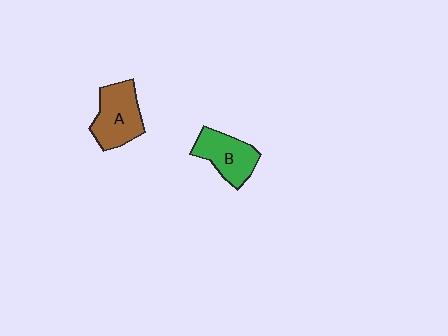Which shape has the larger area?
Shape A (brown).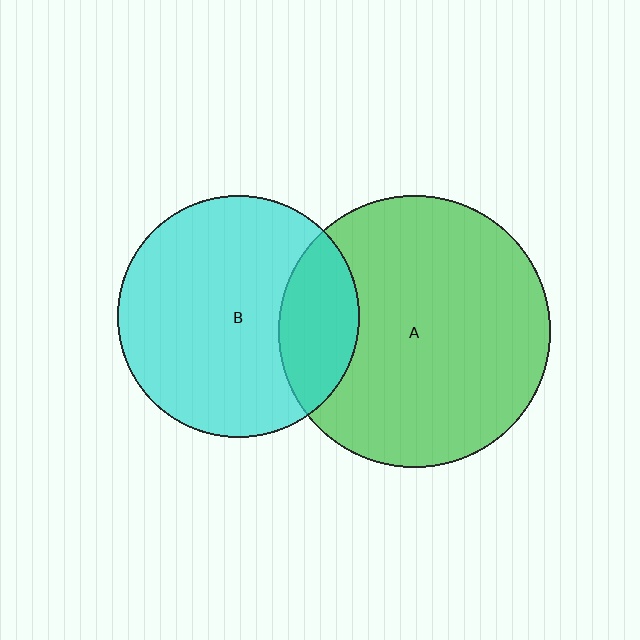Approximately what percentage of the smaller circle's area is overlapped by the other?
Approximately 25%.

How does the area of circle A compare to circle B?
Approximately 1.3 times.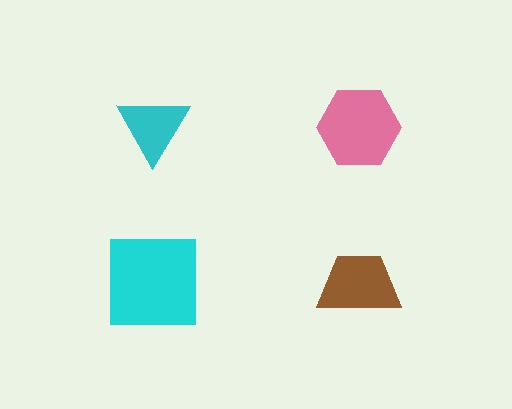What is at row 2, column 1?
A cyan square.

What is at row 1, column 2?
A pink hexagon.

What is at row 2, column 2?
A brown trapezoid.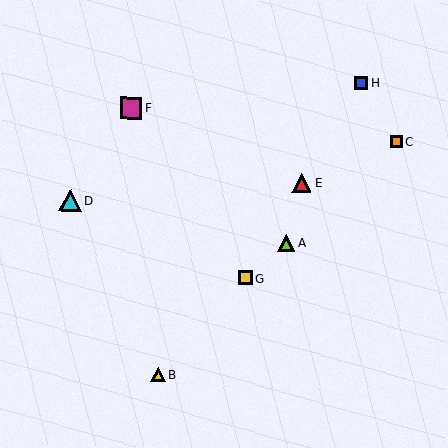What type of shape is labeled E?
Shape E is a red triangle.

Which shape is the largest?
The cyan triangle (labeled D) is the largest.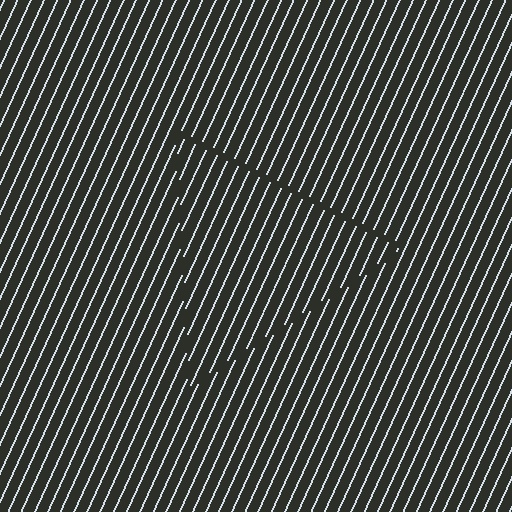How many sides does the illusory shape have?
3 sides — the line-ends trace a triangle.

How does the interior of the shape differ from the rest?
The interior of the shape contains the same grating, shifted by half a period — the contour is defined by the phase discontinuity where line-ends from the inner and outer gratings abut.